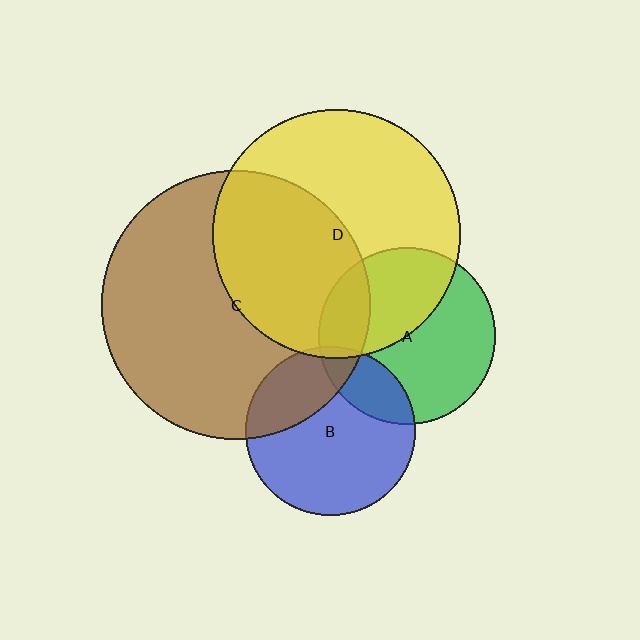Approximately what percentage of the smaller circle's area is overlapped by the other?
Approximately 5%.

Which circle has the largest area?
Circle C (brown).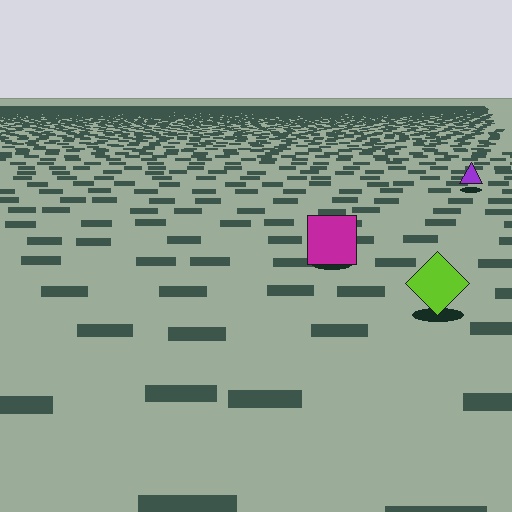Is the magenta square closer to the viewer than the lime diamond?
No. The lime diamond is closer — you can tell from the texture gradient: the ground texture is coarser near it.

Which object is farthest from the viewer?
The purple triangle is farthest from the viewer. It appears smaller and the ground texture around it is denser.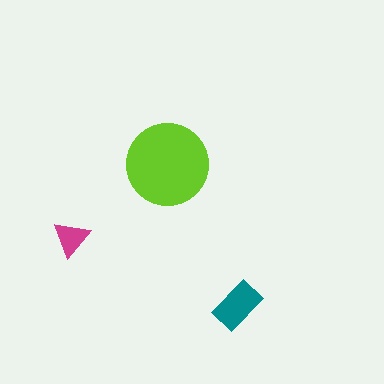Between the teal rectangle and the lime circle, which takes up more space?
The lime circle.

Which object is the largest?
The lime circle.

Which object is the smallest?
The magenta triangle.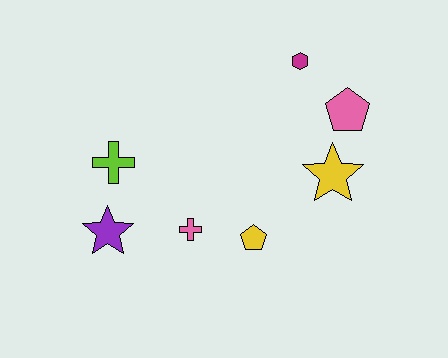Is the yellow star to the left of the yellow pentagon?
No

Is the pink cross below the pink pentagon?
Yes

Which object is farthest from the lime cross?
The pink pentagon is farthest from the lime cross.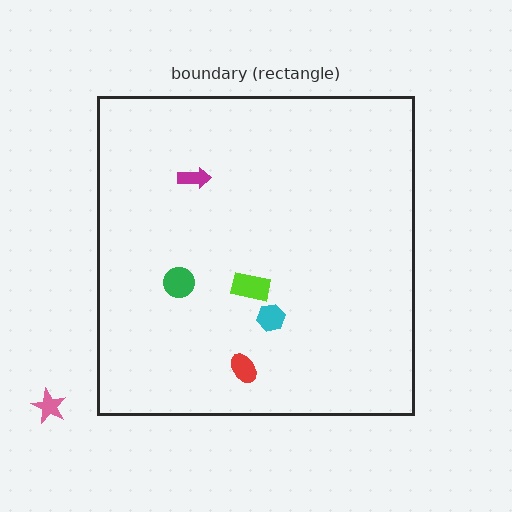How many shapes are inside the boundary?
5 inside, 1 outside.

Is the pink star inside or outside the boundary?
Outside.